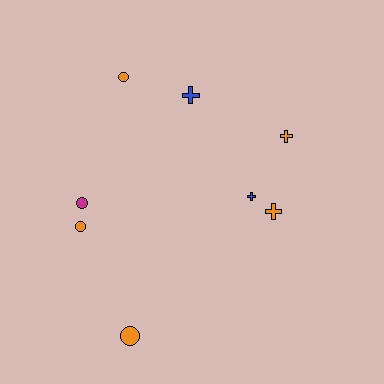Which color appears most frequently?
Orange, with 5 objects.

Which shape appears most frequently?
Cross, with 4 objects.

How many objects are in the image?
There are 8 objects.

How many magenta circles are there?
There is 1 magenta circle.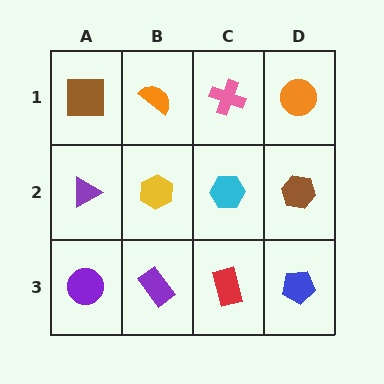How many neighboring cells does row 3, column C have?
3.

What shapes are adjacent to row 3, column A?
A purple triangle (row 2, column A), a purple rectangle (row 3, column B).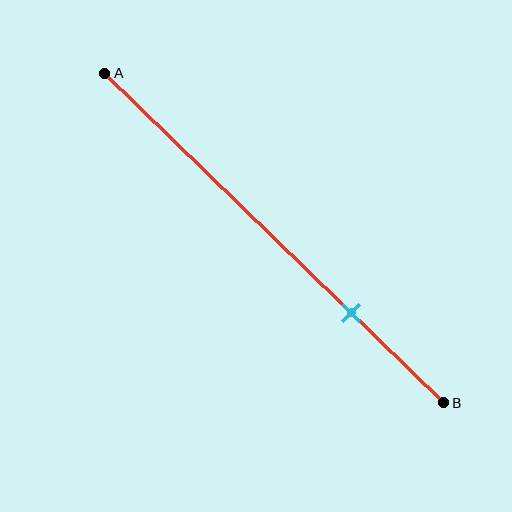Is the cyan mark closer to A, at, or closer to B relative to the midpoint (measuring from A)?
The cyan mark is closer to point B than the midpoint of segment AB.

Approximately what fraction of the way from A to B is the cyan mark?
The cyan mark is approximately 75% of the way from A to B.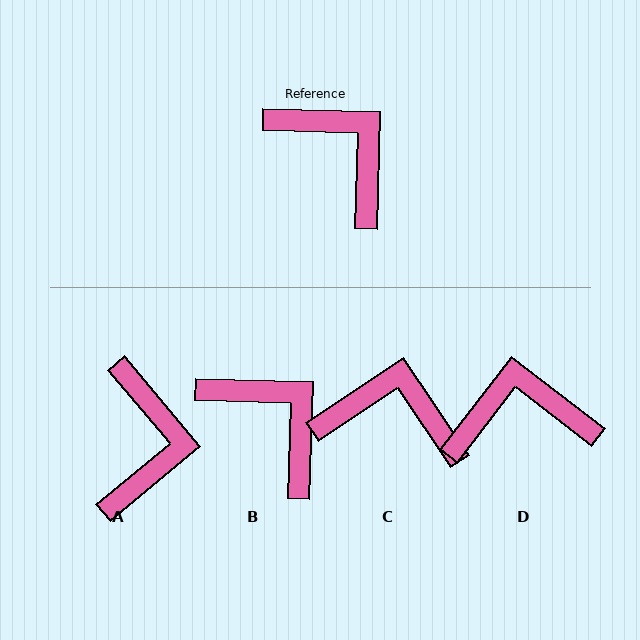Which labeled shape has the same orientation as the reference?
B.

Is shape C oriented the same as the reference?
No, it is off by about 35 degrees.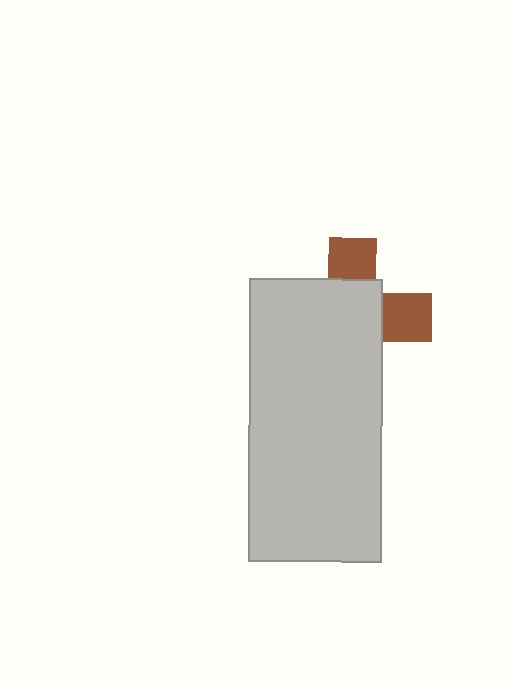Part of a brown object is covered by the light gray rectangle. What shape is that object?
It is a cross.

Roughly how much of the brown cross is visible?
A small part of it is visible (roughly 33%).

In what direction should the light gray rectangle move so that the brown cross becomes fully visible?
The light gray rectangle should move toward the lower-left. That is the shortest direction to clear the overlap and leave the brown cross fully visible.